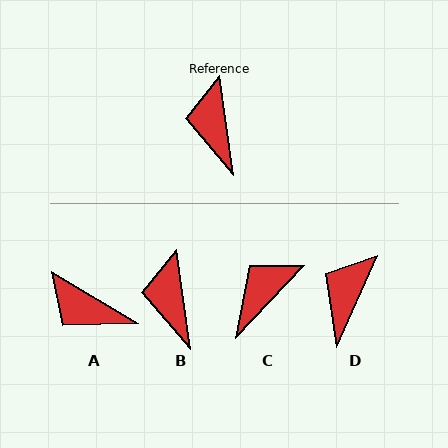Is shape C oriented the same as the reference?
No, it is off by about 52 degrees.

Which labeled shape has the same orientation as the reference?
B.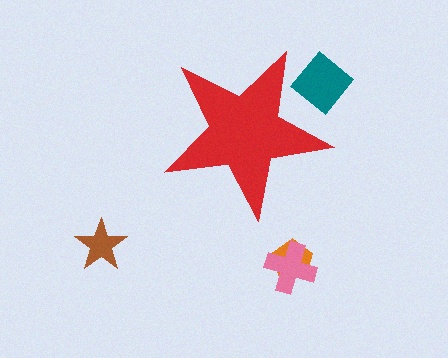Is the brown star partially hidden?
No, the brown star is fully visible.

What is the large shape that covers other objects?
A red star.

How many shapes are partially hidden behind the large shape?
1 shape is partially hidden.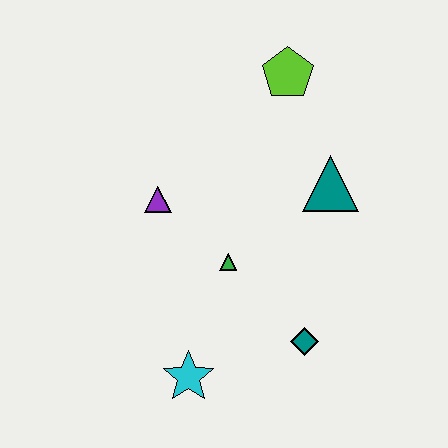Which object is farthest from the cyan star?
The lime pentagon is farthest from the cyan star.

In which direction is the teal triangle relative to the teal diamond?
The teal triangle is above the teal diamond.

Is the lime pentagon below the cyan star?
No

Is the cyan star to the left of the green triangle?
Yes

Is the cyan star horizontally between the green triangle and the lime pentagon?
No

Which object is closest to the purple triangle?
The green triangle is closest to the purple triangle.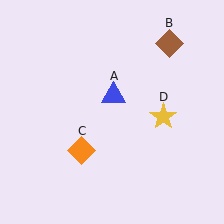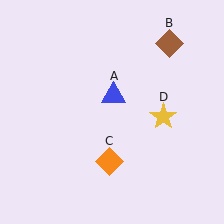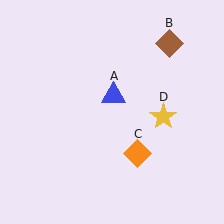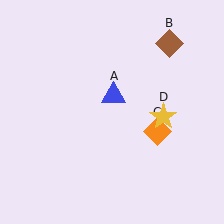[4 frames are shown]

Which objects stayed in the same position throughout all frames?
Blue triangle (object A) and brown diamond (object B) and yellow star (object D) remained stationary.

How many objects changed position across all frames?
1 object changed position: orange diamond (object C).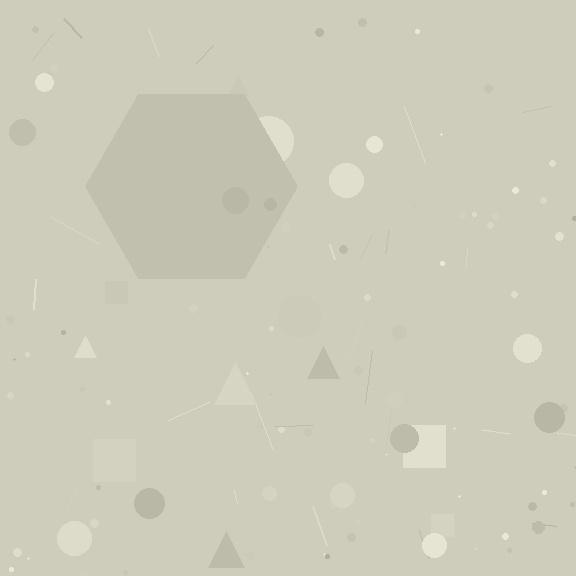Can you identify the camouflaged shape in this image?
The camouflaged shape is a hexagon.